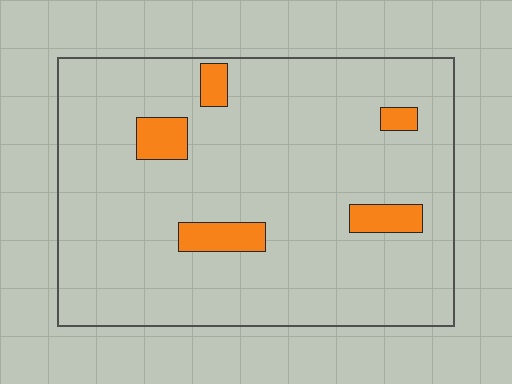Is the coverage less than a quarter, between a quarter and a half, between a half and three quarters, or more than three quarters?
Less than a quarter.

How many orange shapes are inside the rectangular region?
5.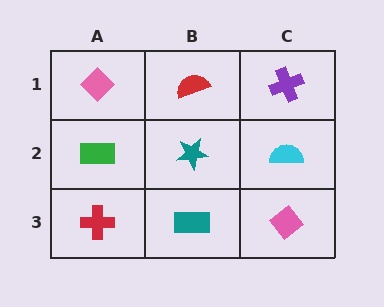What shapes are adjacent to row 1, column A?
A green rectangle (row 2, column A), a red semicircle (row 1, column B).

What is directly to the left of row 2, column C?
A teal star.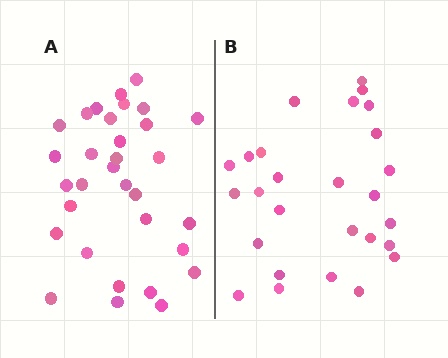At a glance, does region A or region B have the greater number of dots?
Region A (the left region) has more dots.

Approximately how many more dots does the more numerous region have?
Region A has about 5 more dots than region B.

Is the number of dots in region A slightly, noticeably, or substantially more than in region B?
Region A has only slightly more — the two regions are fairly close. The ratio is roughly 1.2 to 1.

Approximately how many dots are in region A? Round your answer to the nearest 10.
About 30 dots. (The exact count is 32, which rounds to 30.)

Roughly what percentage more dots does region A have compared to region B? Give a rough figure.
About 20% more.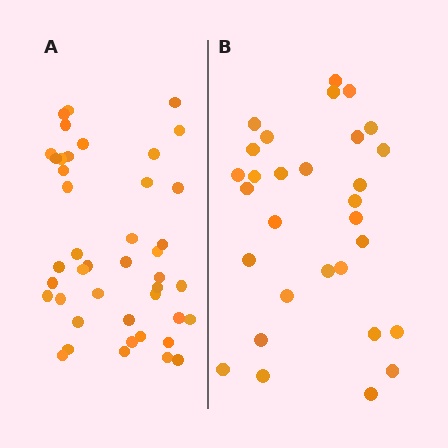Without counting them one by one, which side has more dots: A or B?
Region A (the left region) has more dots.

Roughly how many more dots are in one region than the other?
Region A has approximately 15 more dots than region B.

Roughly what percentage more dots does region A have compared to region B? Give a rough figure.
About 45% more.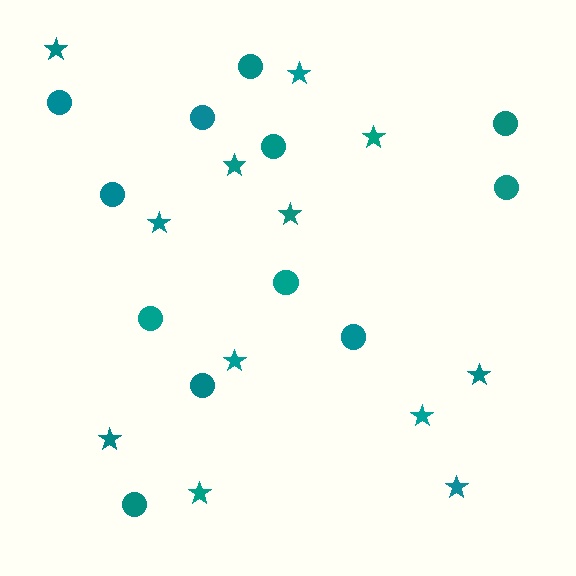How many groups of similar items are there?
There are 2 groups: one group of circles (12) and one group of stars (12).